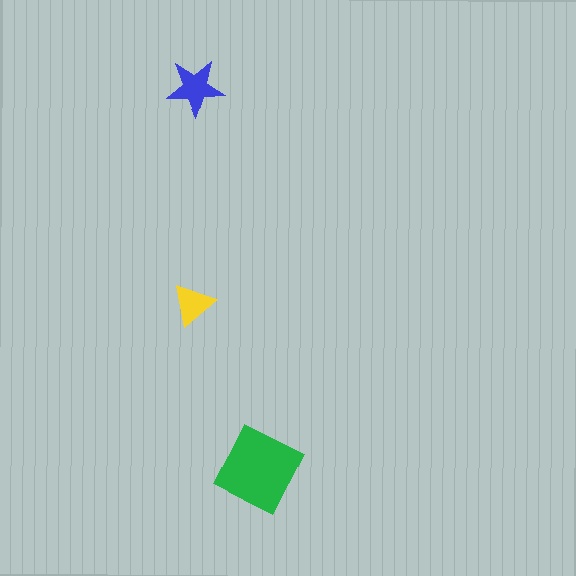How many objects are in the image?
There are 3 objects in the image.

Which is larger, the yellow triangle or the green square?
The green square.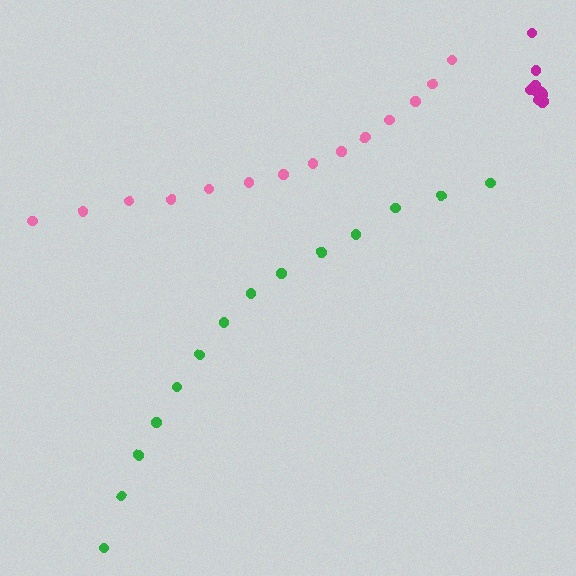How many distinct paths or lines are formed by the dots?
There are 3 distinct paths.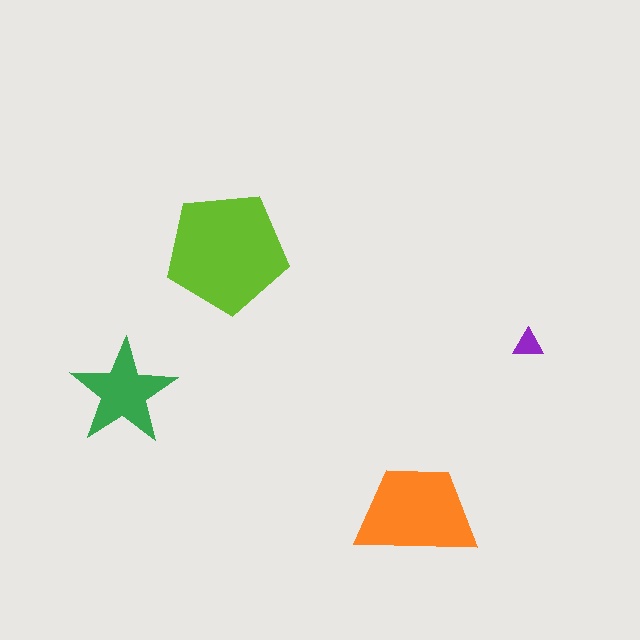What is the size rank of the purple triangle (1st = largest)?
4th.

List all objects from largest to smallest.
The lime pentagon, the orange trapezoid, the green star, the purple triangle.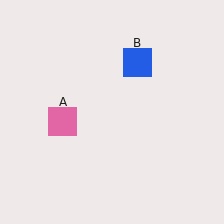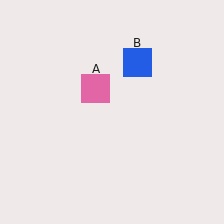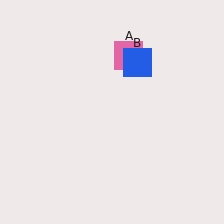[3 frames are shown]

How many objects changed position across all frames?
1 object changed position: pink square (object A).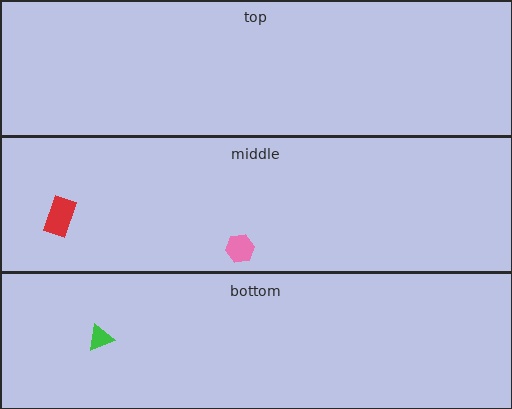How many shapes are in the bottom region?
1.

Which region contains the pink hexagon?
The middle region.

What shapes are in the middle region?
The red rectangle, the pink hexagon.